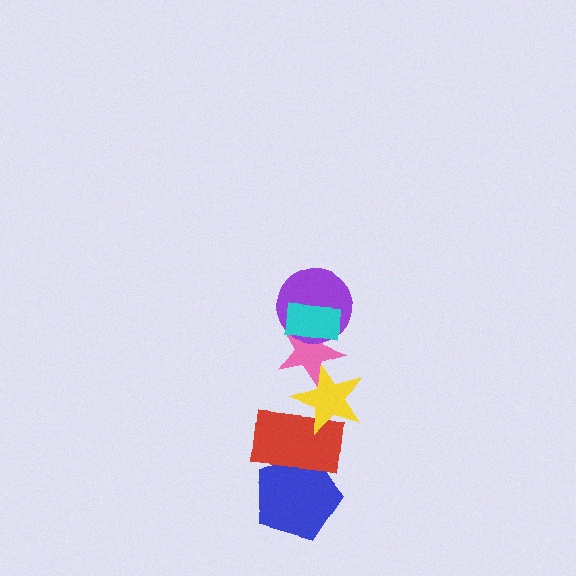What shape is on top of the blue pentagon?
The red rectangle is on top of the blue pentagon.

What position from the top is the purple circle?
The purple circle is 2nd from the top.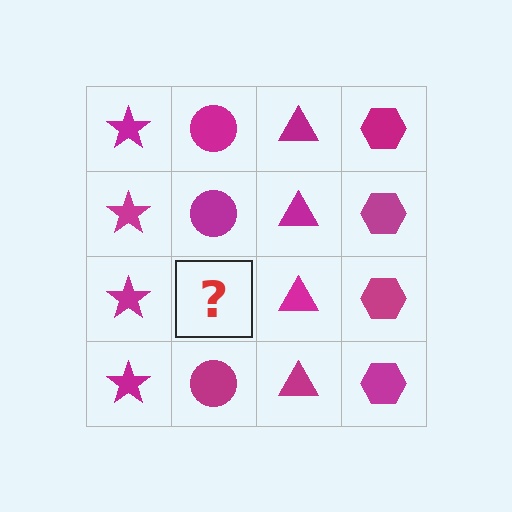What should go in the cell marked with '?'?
The missing cell should contain a magenta circle.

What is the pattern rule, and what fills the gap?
The rule is that each column has a consistent shape. The gap should be filled with a magenta circle.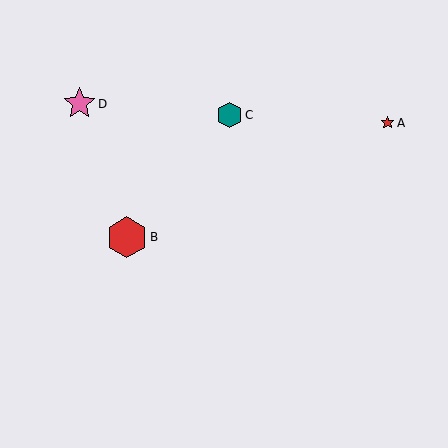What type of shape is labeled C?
Shape C is a teal hexagon.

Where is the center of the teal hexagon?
The center of the teal hexagon is at (229, 115).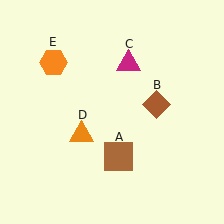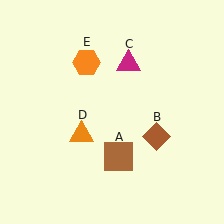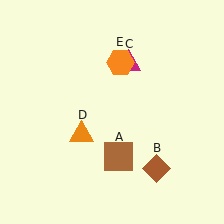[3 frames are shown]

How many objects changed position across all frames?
2 objects changed position: brown diamond (object B), orange hexagon (object E).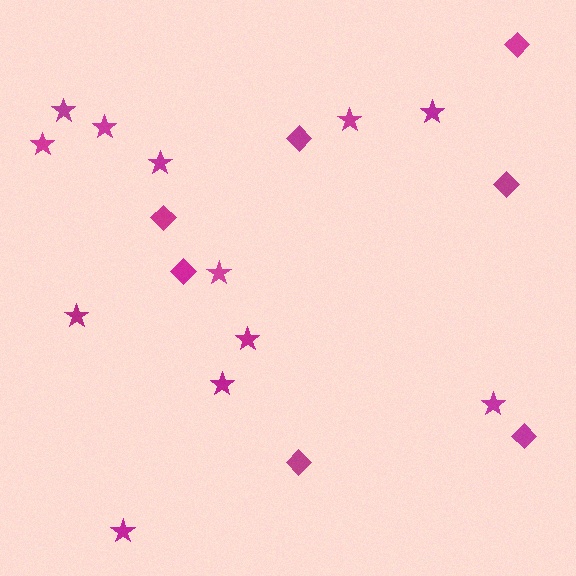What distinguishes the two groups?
There are 2 groups: one group of diamonds (7) and one group of stars (12).